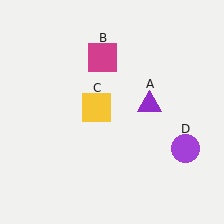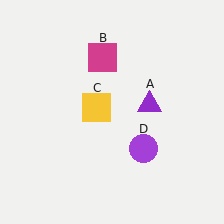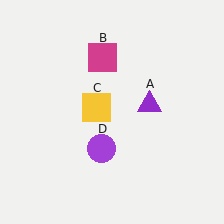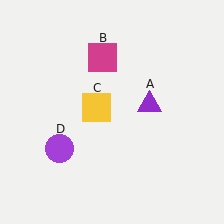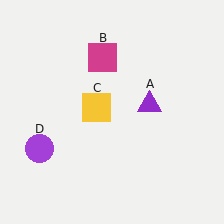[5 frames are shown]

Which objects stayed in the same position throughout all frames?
Purple triangle (object A) and magenta square (object B) and yellow square (object C) remained stationary.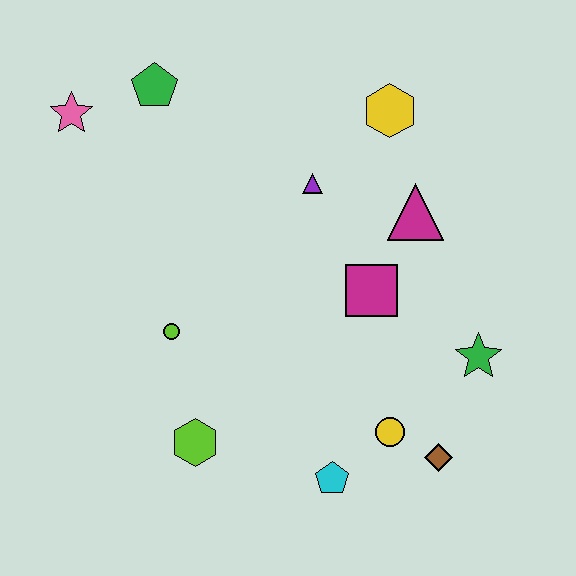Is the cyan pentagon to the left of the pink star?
No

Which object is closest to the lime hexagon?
The lime circle is closest to the lime hexagon.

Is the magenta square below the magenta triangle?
Yes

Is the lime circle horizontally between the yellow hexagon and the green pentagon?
Yes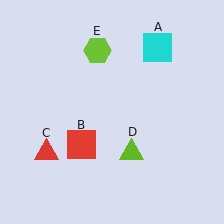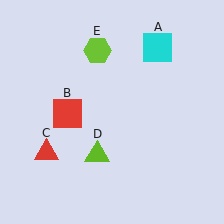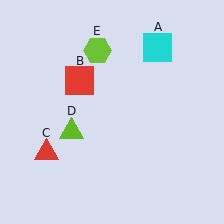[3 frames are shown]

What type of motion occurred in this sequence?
The red square (object B), lime triangle (object D) rotated clockwise around the center of the scene.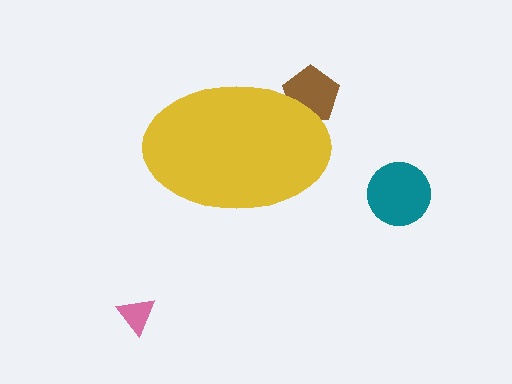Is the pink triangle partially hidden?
No, the pink triangle is fully visible.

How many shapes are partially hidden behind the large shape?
1 shape is partially hidden.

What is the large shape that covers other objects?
A yellow ellipse.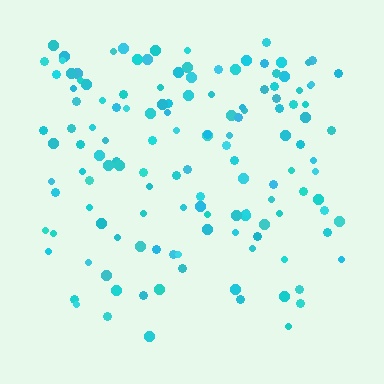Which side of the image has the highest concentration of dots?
The top.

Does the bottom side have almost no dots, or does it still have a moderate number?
Still a moderate number, just noticeably fewer than the top.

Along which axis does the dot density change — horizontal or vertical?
Vertical.